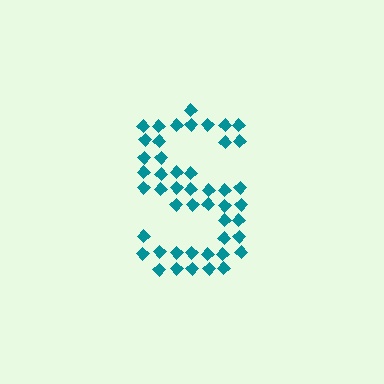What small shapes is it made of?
It is made of small diamonds.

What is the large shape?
The large shape is the letter S.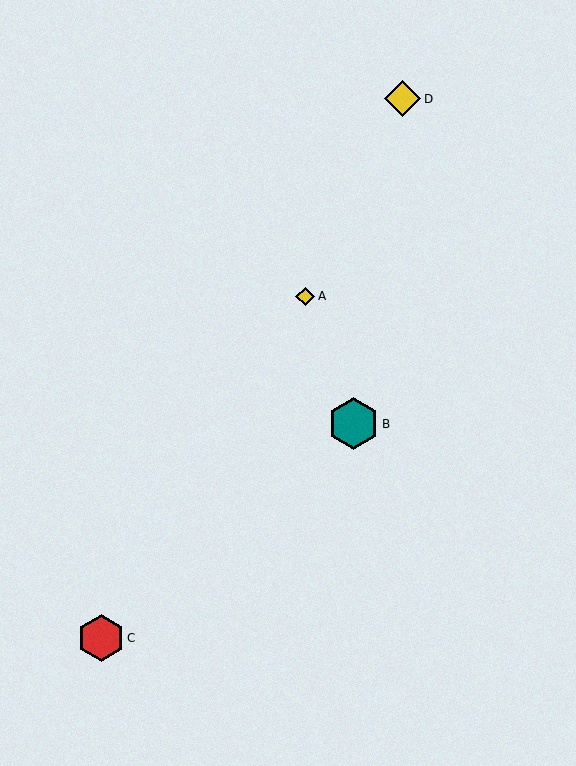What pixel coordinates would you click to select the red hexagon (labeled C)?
Click at (101, 638) to select the red hexagon C.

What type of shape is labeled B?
Shape B is a teal hexagon.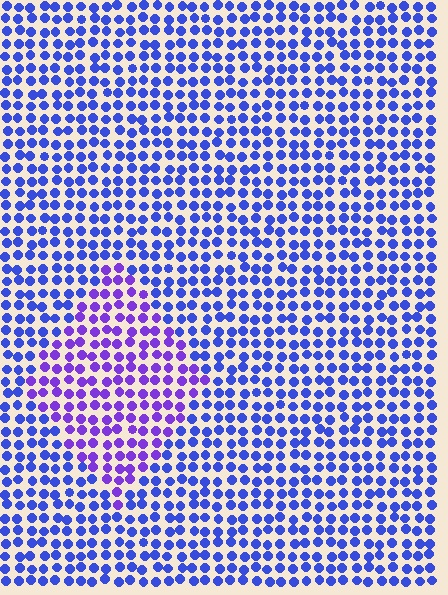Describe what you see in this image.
The image is filled with small blue elements in a uniform arrangement. A diamond-shaped region is visible where the elements are tinted to a slightly different hue, forming a subtle color boundary.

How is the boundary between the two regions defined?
The boundary is defined purely by a slight shift in hue (about 33 degrees). Spacing, size, and orientation are identical on both sides.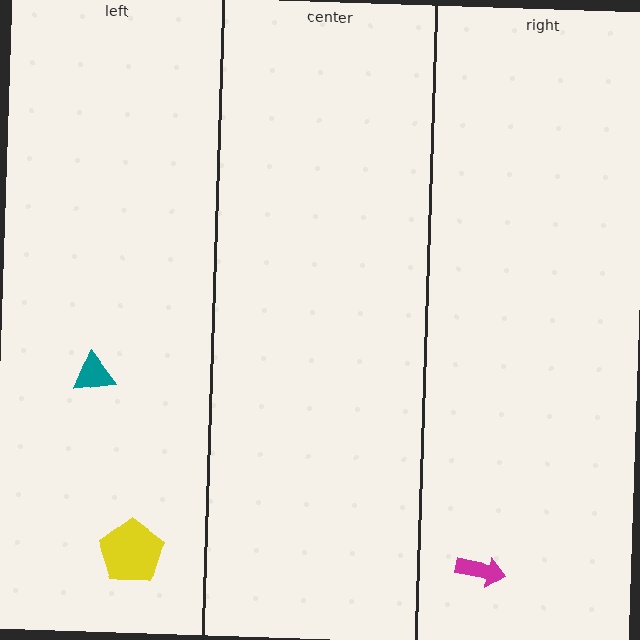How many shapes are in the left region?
2.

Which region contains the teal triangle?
The left region.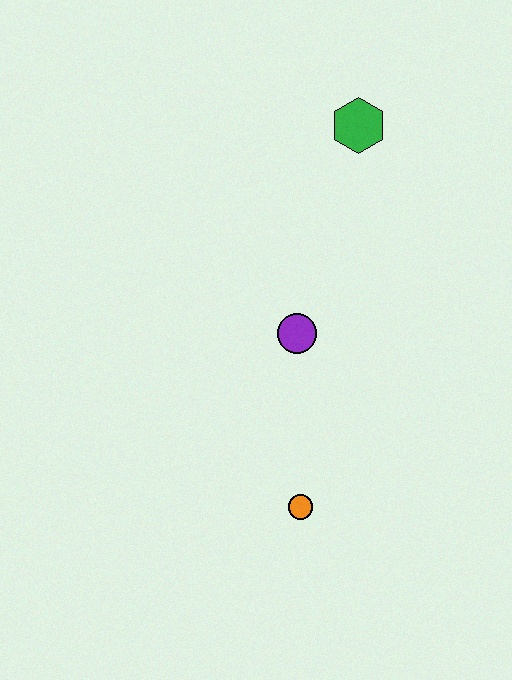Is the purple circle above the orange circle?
Yes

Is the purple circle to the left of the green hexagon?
Yes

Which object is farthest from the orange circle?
The green hexagon is farthest from the orange circle.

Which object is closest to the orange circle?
The purple circle is closest to the orange circle.